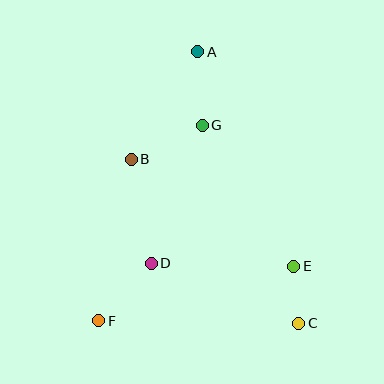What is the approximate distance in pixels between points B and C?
The distance between B and C is approximately 234 pixels.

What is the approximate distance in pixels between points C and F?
The distance between C and F is approximately 200 pixels.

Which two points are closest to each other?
Points C and E are closest to each other.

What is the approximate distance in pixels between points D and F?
The distance between D and F is approximately 78 pixels.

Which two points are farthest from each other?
Points A and C are farthest from each other.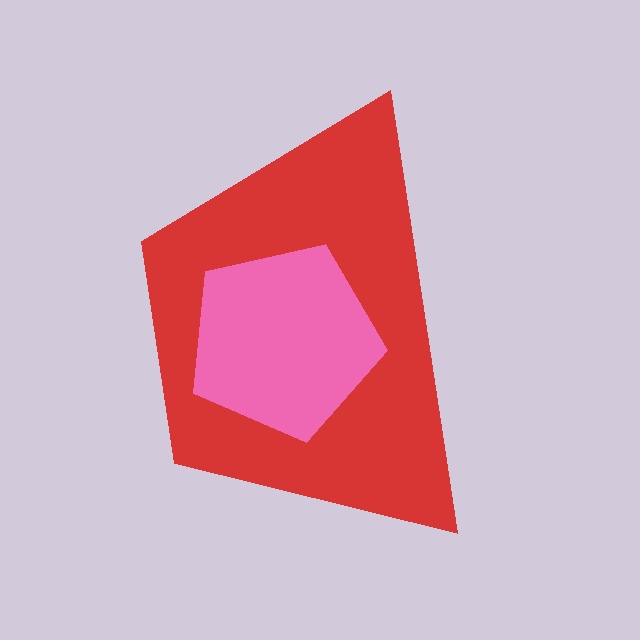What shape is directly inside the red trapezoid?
The pink pentagon.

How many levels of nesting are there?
2.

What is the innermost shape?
The pink pentagon.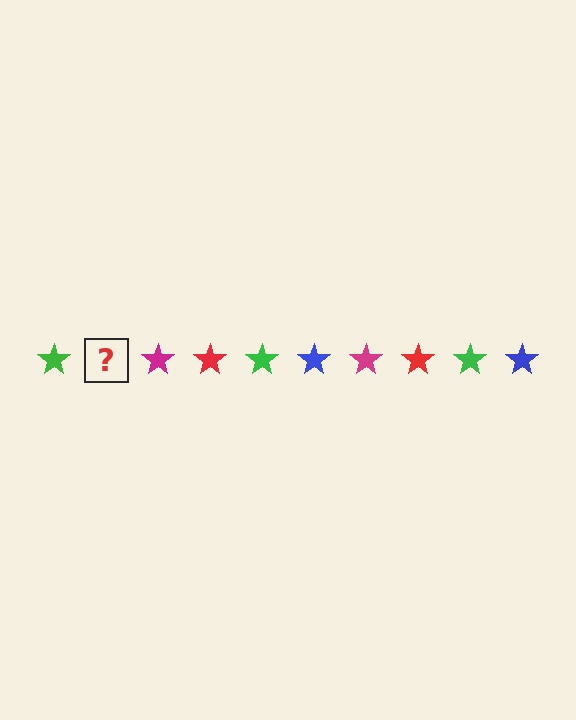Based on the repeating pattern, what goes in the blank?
The blank should be a blue star.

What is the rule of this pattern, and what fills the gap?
The rule is that the pattern cycles through green, blue, magenta, red stars. The gap should be filled with a blue star.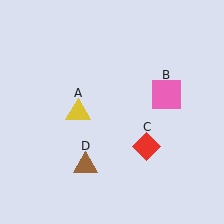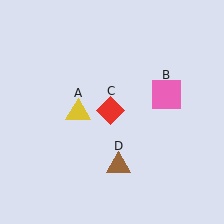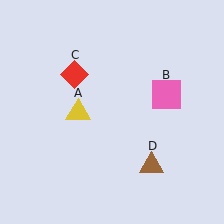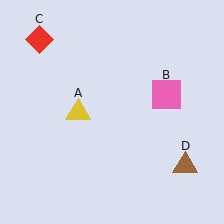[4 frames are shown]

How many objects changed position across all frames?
2 objects changed position: red diamond (object C), brown triangle (object D).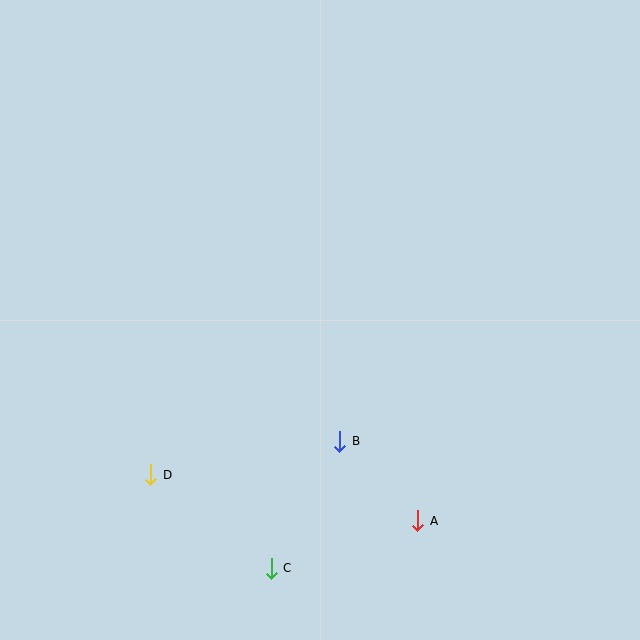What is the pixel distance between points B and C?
The distance between B and C is 145 pixels.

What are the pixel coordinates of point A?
Point A is at (418, 521).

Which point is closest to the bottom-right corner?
Point A is closest to the bottom-right corner.